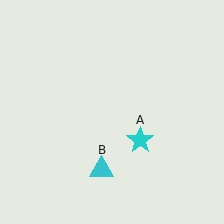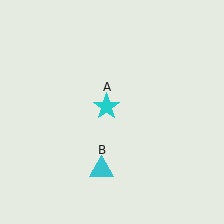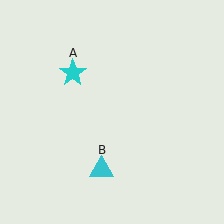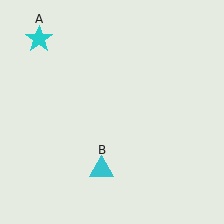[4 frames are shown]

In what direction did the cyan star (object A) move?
The cyan star (object A) moved up and to the left.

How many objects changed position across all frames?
1 object changed position: cyan star (object A).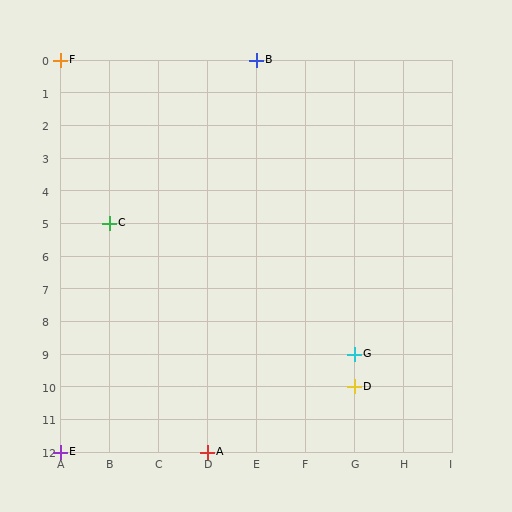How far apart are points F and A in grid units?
Points F and A are 3 columns and 12 rows apart (about 12.4 grid units diagonally).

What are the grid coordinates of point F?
Point F is at grid coordinates (A, 0).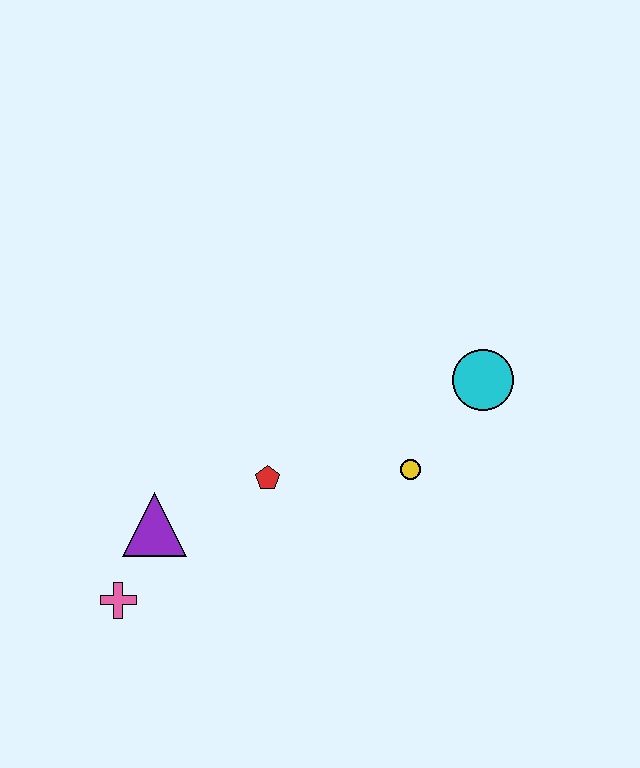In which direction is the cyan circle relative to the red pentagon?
The cyan circle is to the right of the red pentagon.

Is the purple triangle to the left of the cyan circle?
Yes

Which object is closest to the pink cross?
The purple triangle is closest to the pink cross.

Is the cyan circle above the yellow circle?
Yes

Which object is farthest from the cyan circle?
The pink cross is farthest from the cyan circle.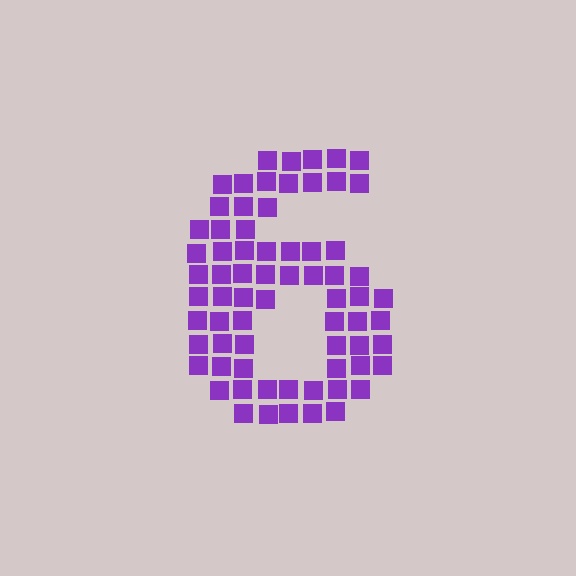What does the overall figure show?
The overall figure shows the digit 6.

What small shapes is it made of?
It is made of small squares.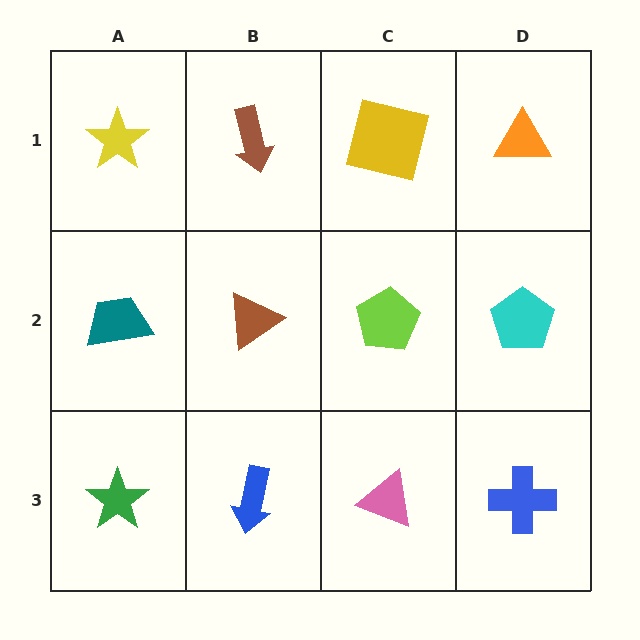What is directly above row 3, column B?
A brown triangle.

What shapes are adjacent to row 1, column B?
A brown triangle (row 2, column B), a yellow star (row 1, column A), a yellow square (row 1, column C).